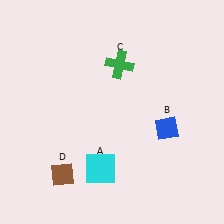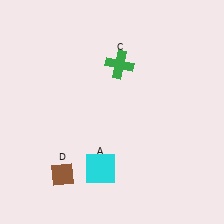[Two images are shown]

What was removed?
The blue diamond (B) was removed in Image 2.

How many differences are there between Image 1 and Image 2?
There is 1 difference between the two images.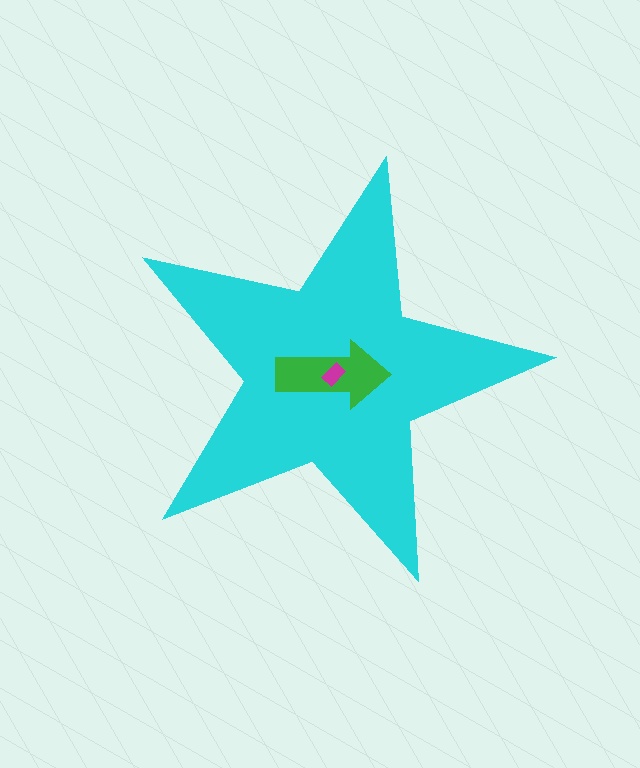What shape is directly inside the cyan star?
The green arrow.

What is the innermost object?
The magenta rectangle.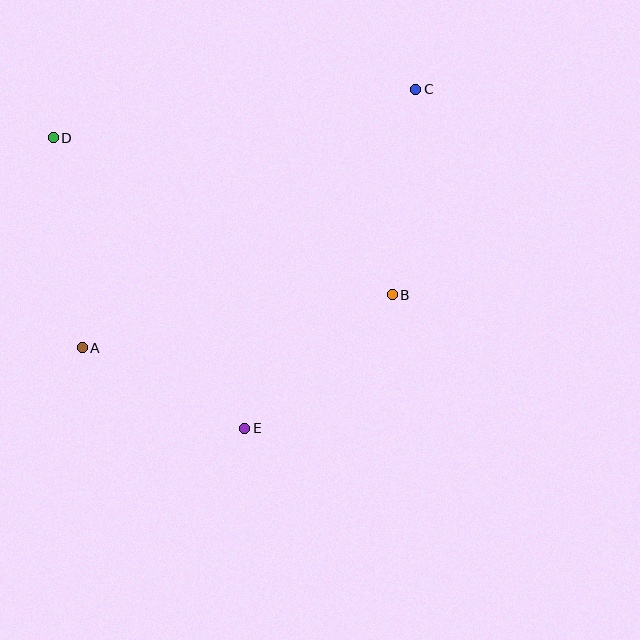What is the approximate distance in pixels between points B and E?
The distance between B and E is approximately 199 pixels.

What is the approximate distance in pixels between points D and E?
The distance between D and E is approximately 348 pixels.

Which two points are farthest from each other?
Points A and C are farthest from each other.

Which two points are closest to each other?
Points A and E are closest to each other.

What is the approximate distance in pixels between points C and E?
The distance between C and E is approximately 379 pixels.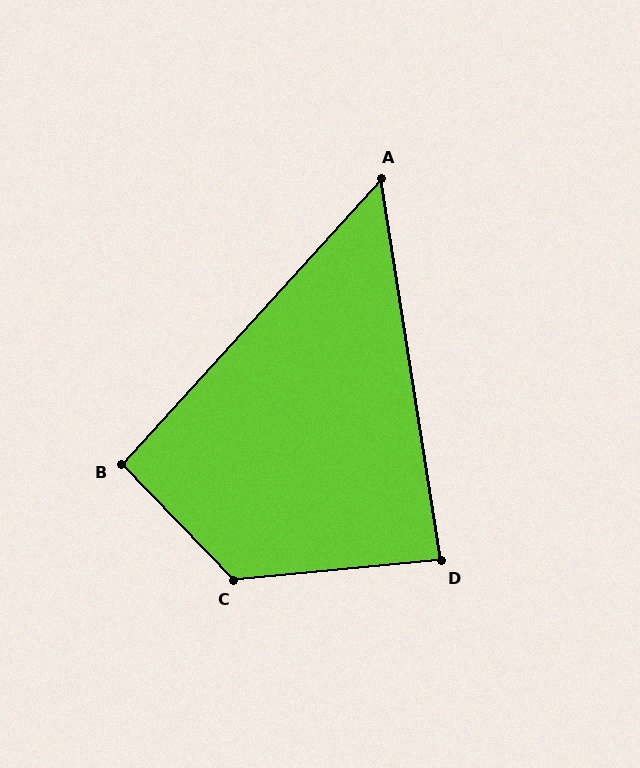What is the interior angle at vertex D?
Approximately 86 degrees (approximately right).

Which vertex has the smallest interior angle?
A, at approximately 51 degrees.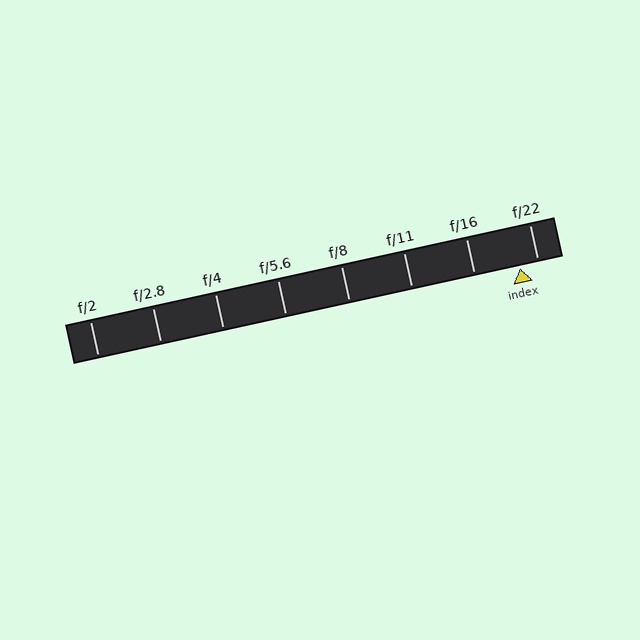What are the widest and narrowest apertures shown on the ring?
The widest aperture shown is f/2 and the narrowest is f/22.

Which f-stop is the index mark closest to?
The index mark is closest to f/22.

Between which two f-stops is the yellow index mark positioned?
The index mark is between f/16 and f/22.